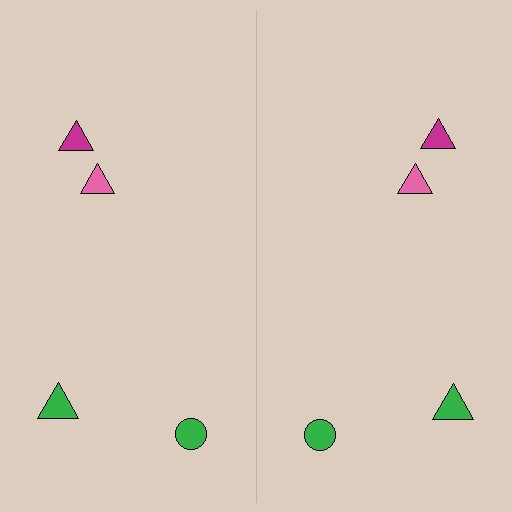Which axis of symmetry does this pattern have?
The pattern has a vertical axis of symmetry running through the center of the image.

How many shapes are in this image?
There are 8 shapes in this image.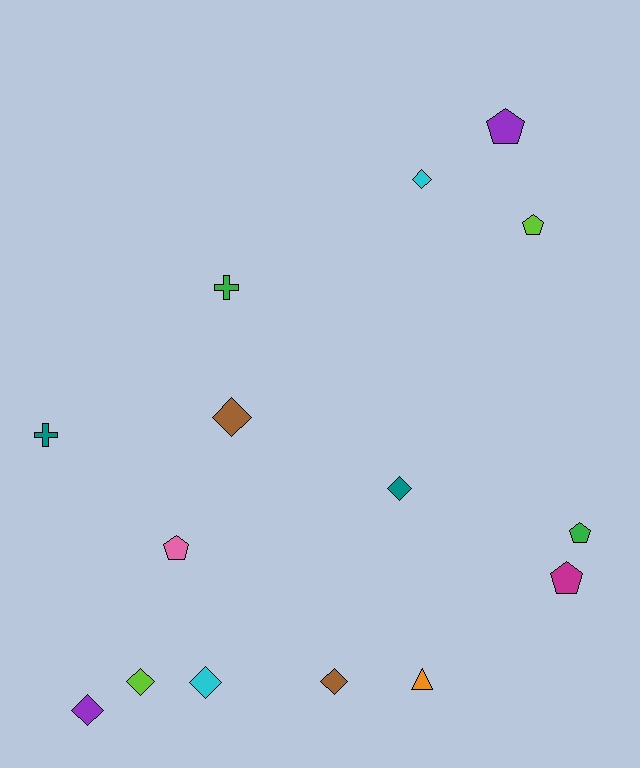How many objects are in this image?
There are 15 objects.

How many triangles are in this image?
There is 1 triangle.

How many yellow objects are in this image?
There are no yellow objects.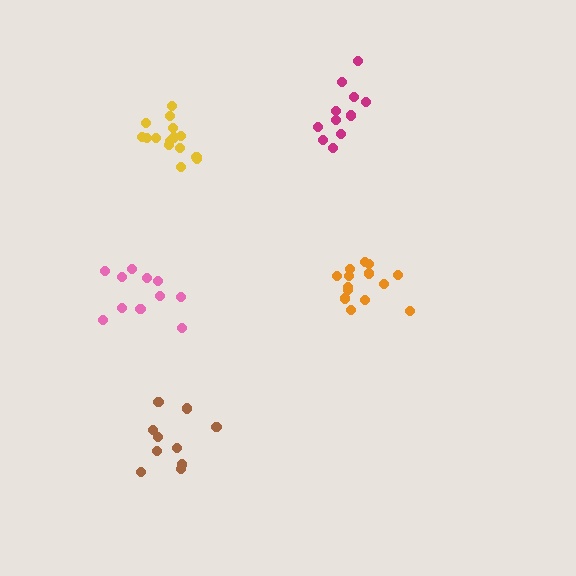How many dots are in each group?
Group 1: 11 dots, Group 2: 11 dots, Group 3: 10 dots, Group 4: 14 dots, Group 5: 15 dots (61 total).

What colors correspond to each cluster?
The clusters are colored: pink, magenta, brown, orange, yellow.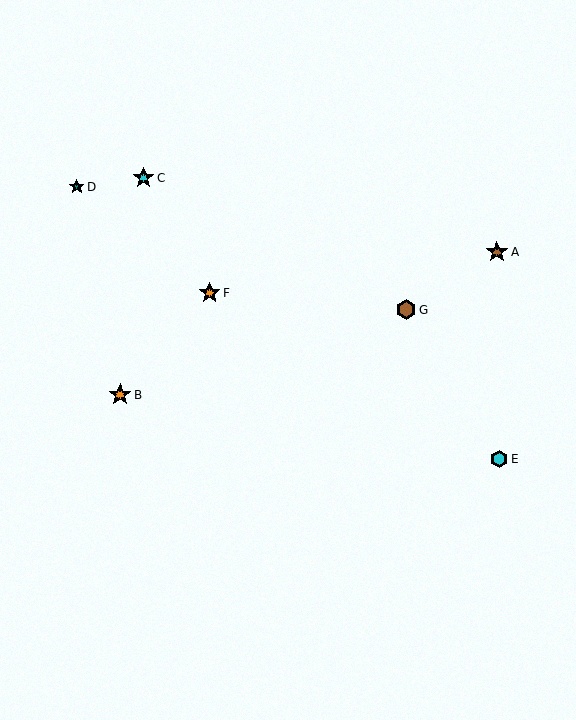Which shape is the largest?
The orange star (labeled B) is the largest.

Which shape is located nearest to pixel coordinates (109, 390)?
The orange star (labeled B) at (120, 395) is nearest to that location.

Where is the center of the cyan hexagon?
The center of the cyan hexagon is at (499, 459).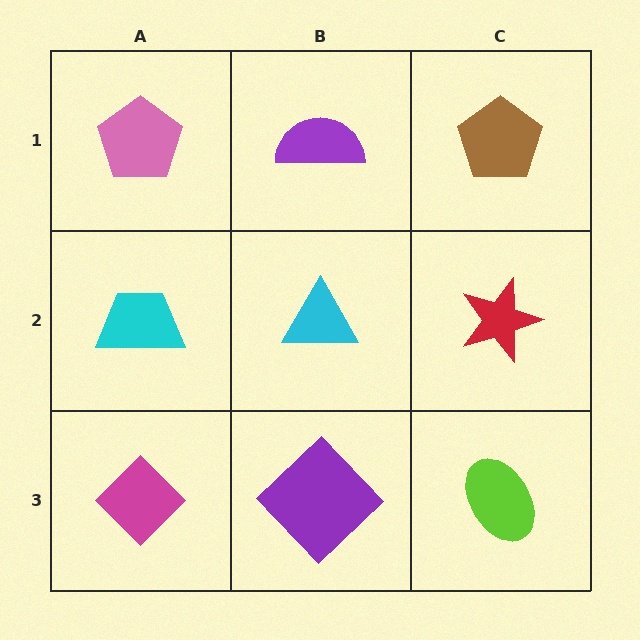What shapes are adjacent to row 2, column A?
A pink pentagon (row 1, column A), a magenta diamond (row 3, column A), a cyan triangle (row 2, column B).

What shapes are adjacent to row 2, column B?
A purple semicircle (row 1, column B), a purple diamond (row 3, column B), a cyan trapezoid (row 2, column A), a red star (row 2, column C).